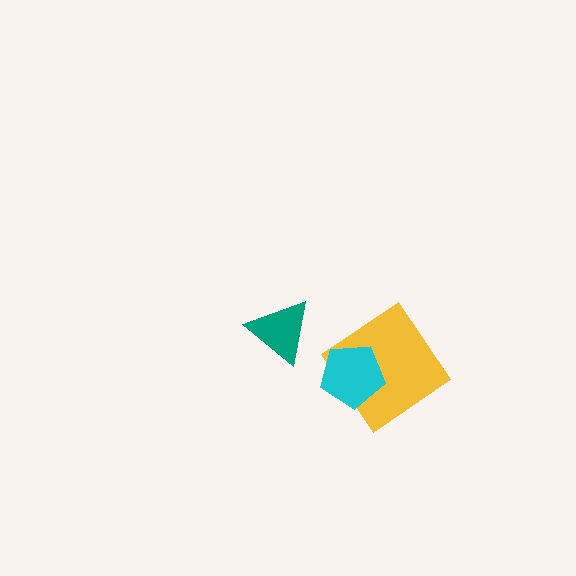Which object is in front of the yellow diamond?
The cyan pentagon is in front of the yellow diamond.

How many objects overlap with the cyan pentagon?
1 object overlaps with the cyan pentagon.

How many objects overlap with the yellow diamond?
1 object overlaps with the yellow diamond.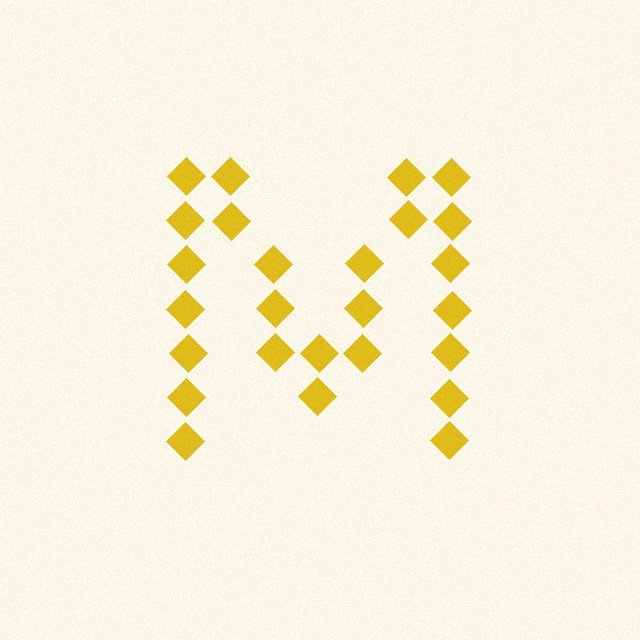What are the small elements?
The small elements are diamonds.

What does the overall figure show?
The overall figure shows the letter M.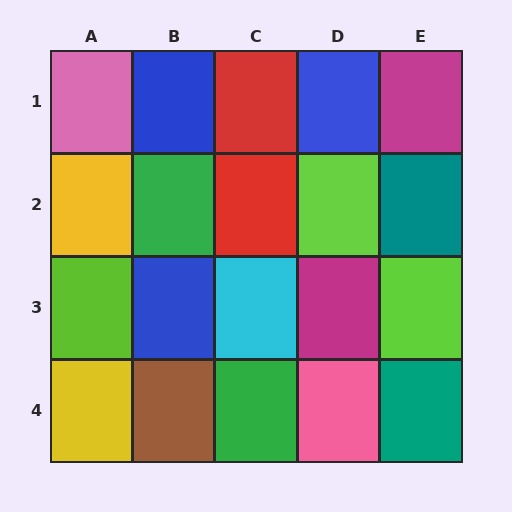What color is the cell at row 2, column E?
Teal.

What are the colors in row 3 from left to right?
Lime, blue, cyan, magenta, lime.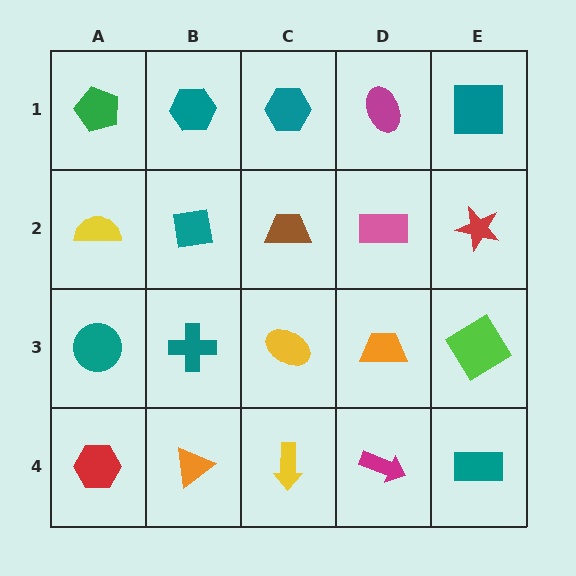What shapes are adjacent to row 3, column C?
A brown trapezoid (row 2, column C), a yellow arrow (row 4, column C), a teal cross (row 3, column B), an orange trapezoid (row 3, column D).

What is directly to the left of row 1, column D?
A teal hexagon.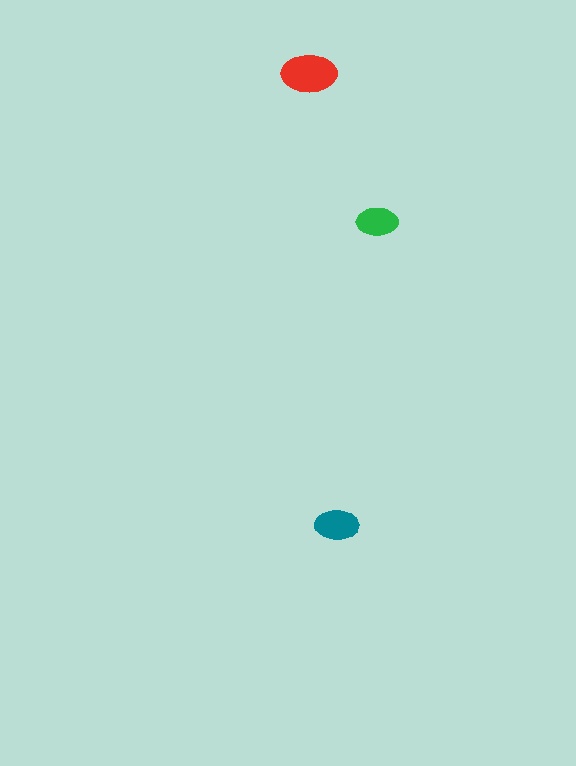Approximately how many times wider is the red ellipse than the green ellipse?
About 1.5 times wider.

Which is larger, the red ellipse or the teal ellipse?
The red one.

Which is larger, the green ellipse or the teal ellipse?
The teal one.